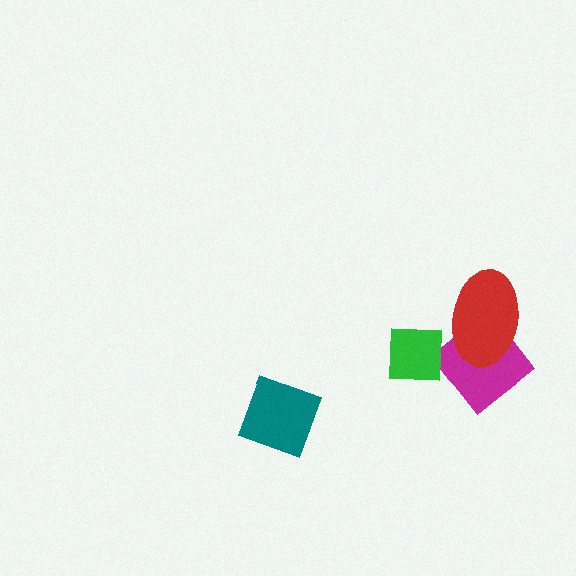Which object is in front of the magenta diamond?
The red ellipse is in front of the magenta diamond.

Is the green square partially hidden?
No, no other shape covers it.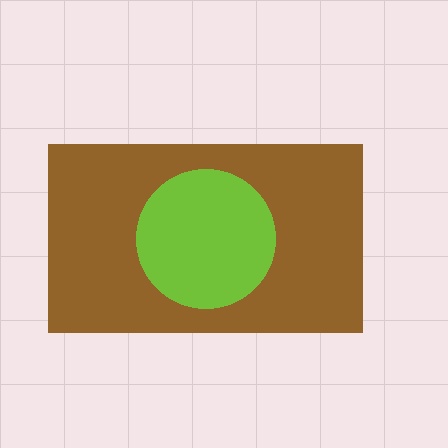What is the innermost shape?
The lime circle.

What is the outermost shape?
The brown rectangle.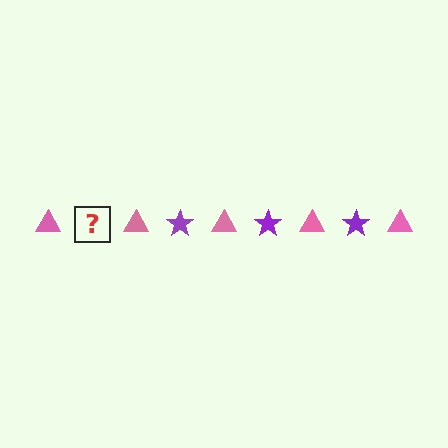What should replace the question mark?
The question mark should be replaced with a purple star.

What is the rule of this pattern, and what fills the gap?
The rule is that the pattern alternates between pink triangle and purple star. The gap should be filled with a purple star.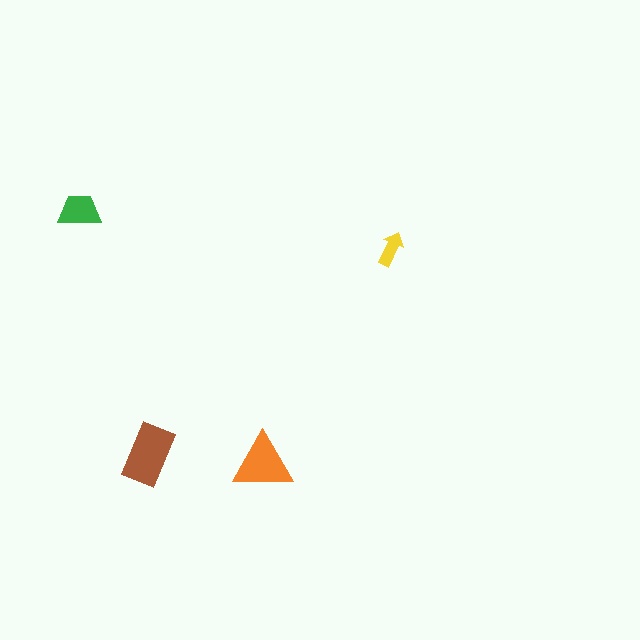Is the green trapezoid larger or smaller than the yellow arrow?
Larger.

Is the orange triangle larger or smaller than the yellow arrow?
Larger.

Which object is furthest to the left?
The green trapezoid is leftmost.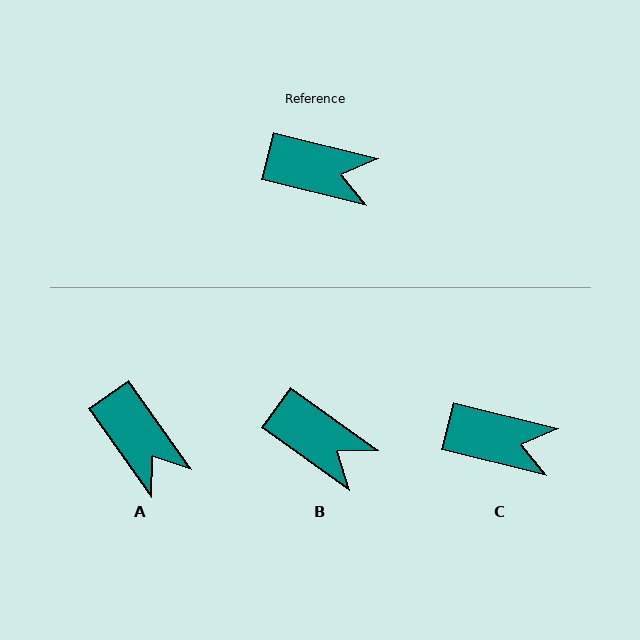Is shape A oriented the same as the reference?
No, it is off by about 41 degrees.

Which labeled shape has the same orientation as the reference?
C.